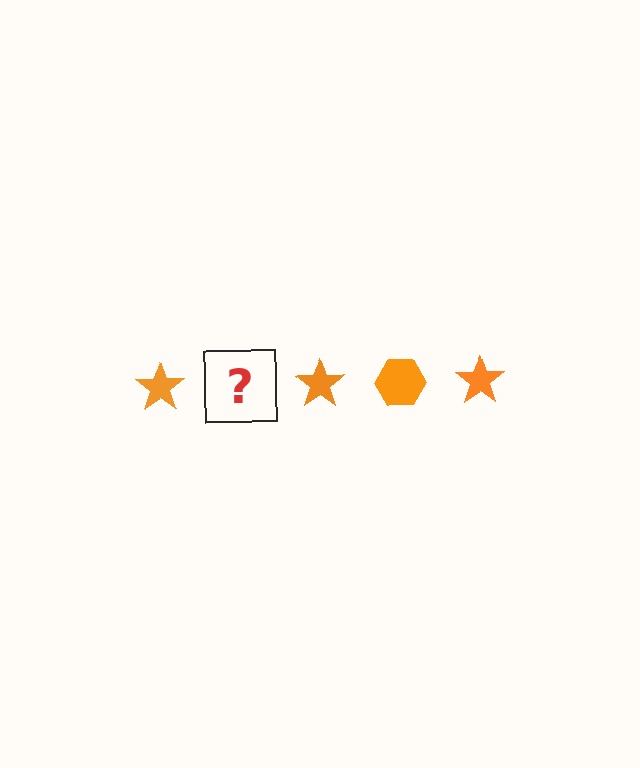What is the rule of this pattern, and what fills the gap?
The rule is that the pattern cycles through star, hexagon shapes in orange. The gap should be filled with an orange hexagon.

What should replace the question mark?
The question mark should be replaced with an orange hexagon.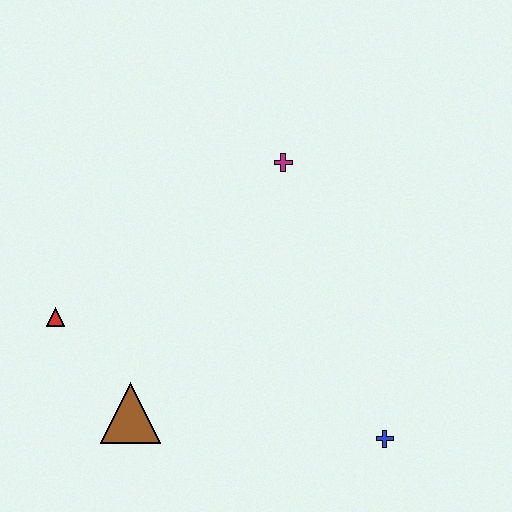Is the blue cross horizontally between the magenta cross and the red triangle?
No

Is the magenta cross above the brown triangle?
Yes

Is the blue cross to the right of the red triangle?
Yes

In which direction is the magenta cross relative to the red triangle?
The magenta cross is to the right of the red triangle.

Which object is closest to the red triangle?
The brown triangle is closest to the red triangle.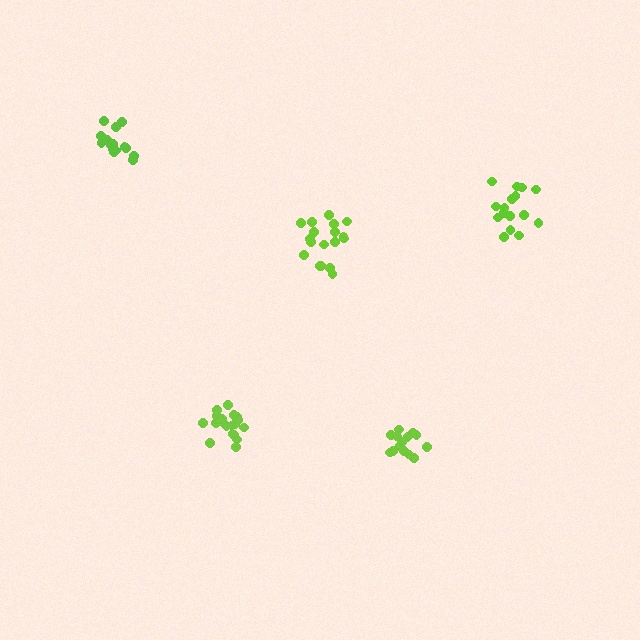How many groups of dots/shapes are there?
There are 5 groups.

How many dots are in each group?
Group 1: 16 dots, Group 2: 18 dots, Group 3: 19 dots, Group 4: 14 dots, Group 5: 16 dots (83 total).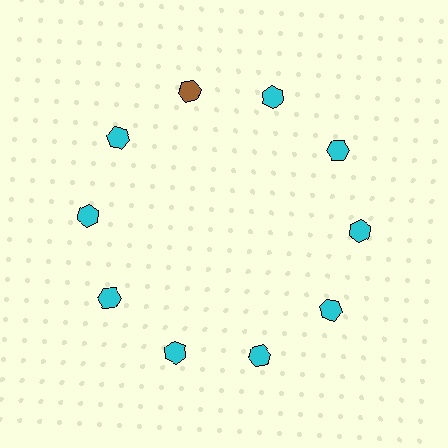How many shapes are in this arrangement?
There are 10 shapes arranged in a ring pattern.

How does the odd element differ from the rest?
It has a different color: brown instead of cyan.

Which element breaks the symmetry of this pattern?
The brown hexagon at roughly the 11 o'clock position breaks the symmetry. All other shapes are cyan hexagons.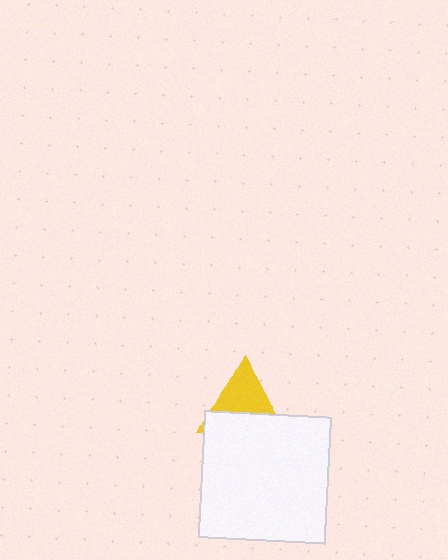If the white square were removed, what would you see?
You would see the complete yellow triangle.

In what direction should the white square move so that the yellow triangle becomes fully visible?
The white square should move down. That is the shortest direction to clear the overlap and leave the yellow triangle fully visible.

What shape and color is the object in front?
The object in front is a white square.